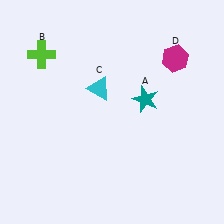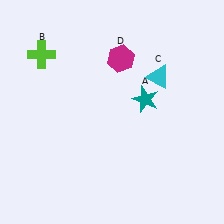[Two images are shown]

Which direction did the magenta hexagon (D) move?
The magenta hexagon (D) moved left.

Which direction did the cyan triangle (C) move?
The cyan triangle (C) moved right.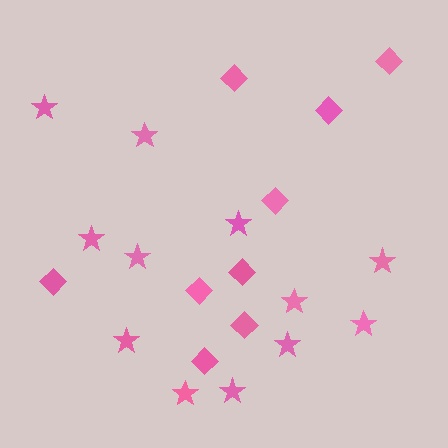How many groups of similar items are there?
There are 2 groups: one group of diamonds (9) and one group of stars (12).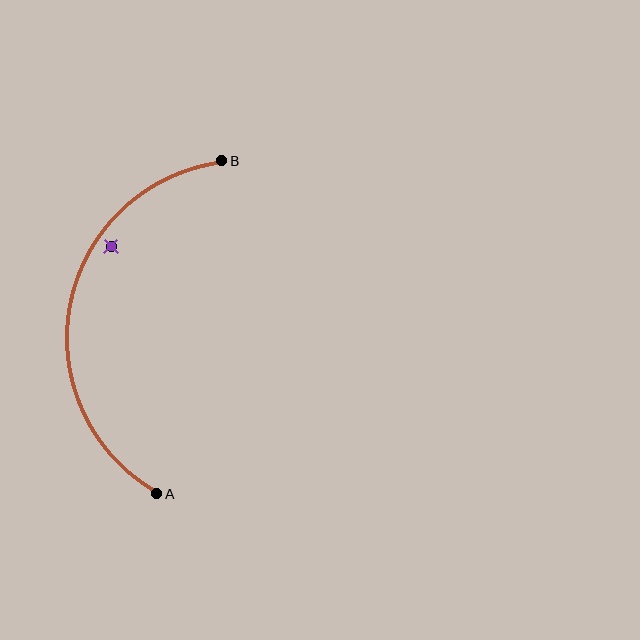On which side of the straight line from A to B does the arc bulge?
The arc bulges to the left of the straight line connecting A and B.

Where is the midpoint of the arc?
The arc midpoint is the point on the curve farthest from the straight line joining A and B. It sits to the left of that line.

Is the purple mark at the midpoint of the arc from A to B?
No — the purple mark does not lie on the arc at all. It sits slightly inside the curve.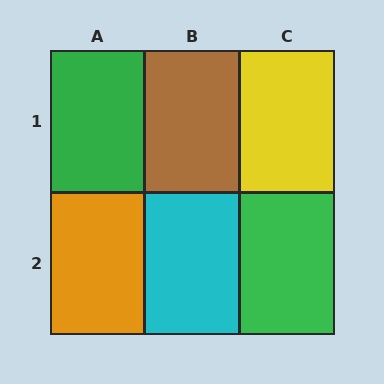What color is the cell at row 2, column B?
Cyan.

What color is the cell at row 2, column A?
Orange.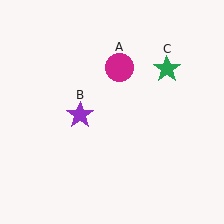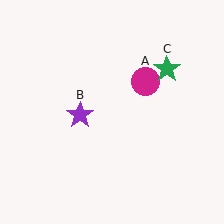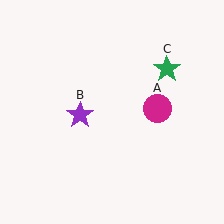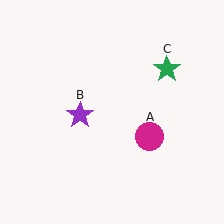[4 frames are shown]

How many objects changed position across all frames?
1 object changed position: magenta circle (object A).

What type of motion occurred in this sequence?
The magenta circle (object A) rotated clockwise around the center of the scene.